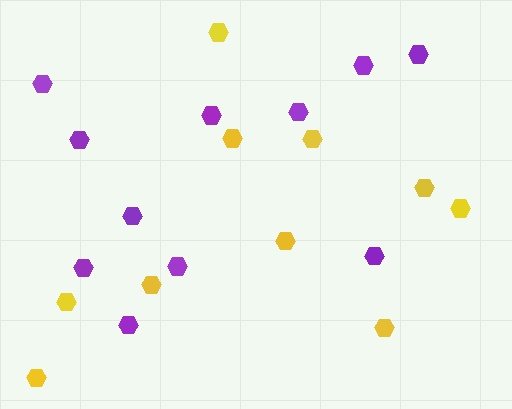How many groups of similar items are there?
There are 2 groups: one group of purple hexagons (11) and one group of yellow hexagons (10).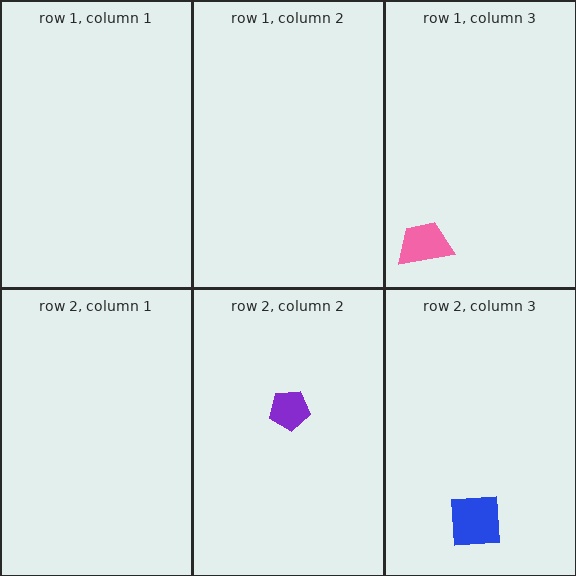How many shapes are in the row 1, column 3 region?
1.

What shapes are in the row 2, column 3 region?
The blue square.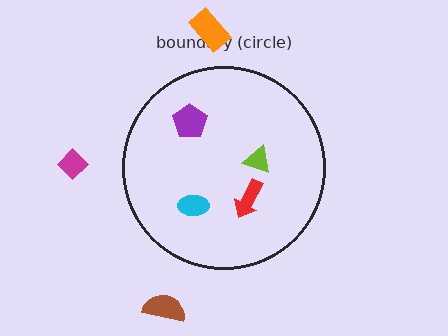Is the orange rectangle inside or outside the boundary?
Outside.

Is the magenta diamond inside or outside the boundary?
Outside.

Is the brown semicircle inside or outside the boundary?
Outside.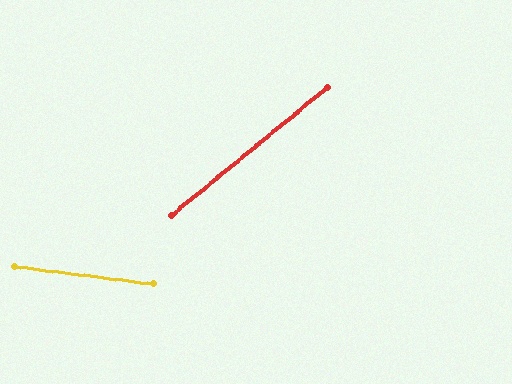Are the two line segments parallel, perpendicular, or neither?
Neither parallel nor perpendicular — they differ by about 47°.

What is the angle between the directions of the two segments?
Approximately 47 degrees.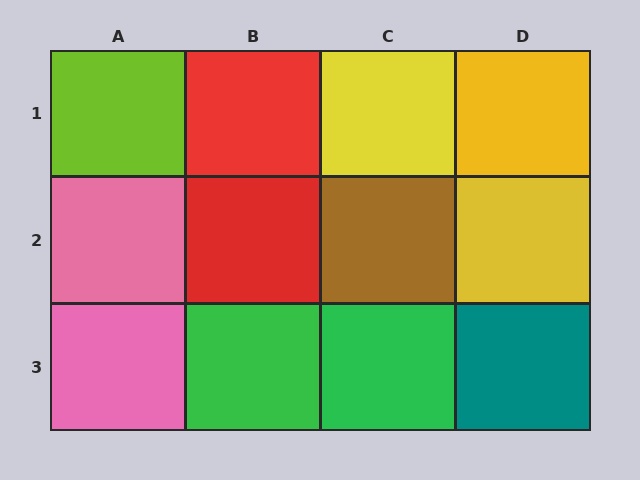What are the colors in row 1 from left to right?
Lime, red, yellow, yellow.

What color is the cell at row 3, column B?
Green.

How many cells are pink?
2 cells are pink.